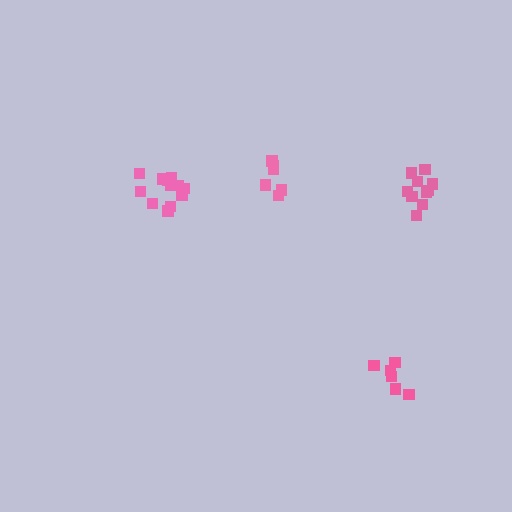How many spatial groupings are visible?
There are 4 spatial groupings.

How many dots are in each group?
Group 1: 10 dots, Group 2: 6 dots, Group 3: 6 dots, Group 4: 12 dots (34 total).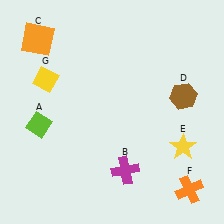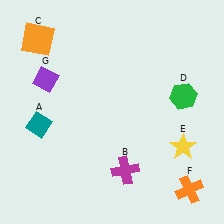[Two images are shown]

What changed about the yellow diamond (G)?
In Image 1, G is yellow. In Image 2, it changed to purple.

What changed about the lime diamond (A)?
In Image 1, A is lime. In Image 2, it changed to teal.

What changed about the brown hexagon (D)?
In Image 1, D is brown. In Image 2, it changed to green.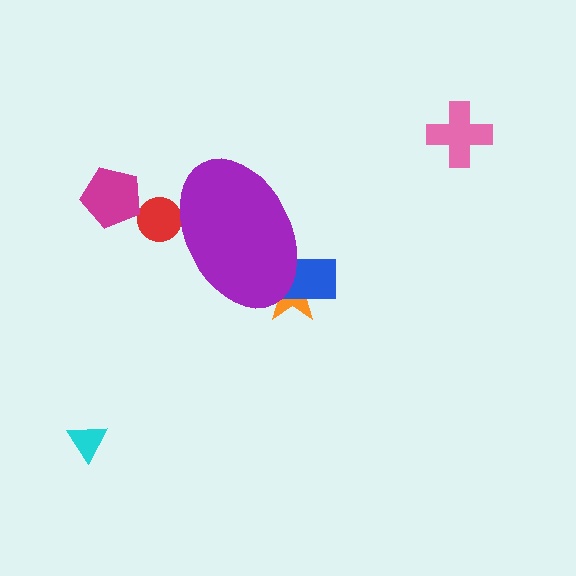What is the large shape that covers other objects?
A purple ellipse.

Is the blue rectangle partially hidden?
Yes, the blue rectangle is partially hidden behind the purple ellipse.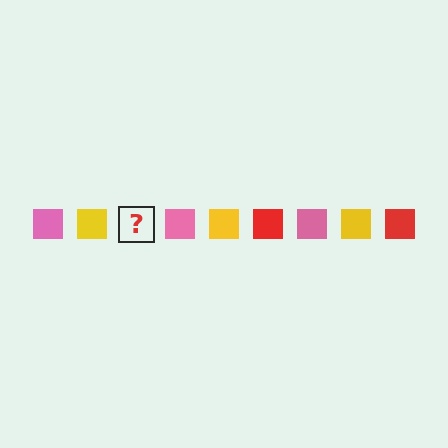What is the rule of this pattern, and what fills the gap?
The rule is that the pattern cycles through pink, yellow, red squares. The gap should be filled with a red square.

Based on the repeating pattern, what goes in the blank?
The blank should be a red square.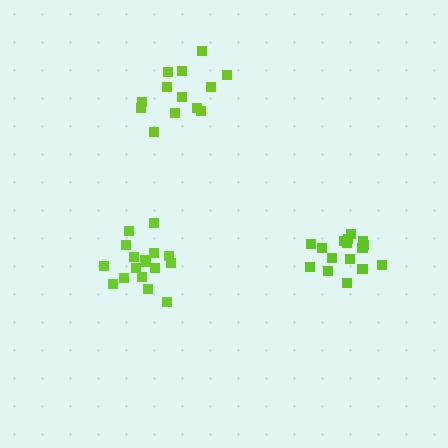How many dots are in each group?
Group 1: 17 dots, Group 2: 16 dots, Group 3: 13 dots (46 total).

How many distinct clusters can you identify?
There are 3 distinct clusters.